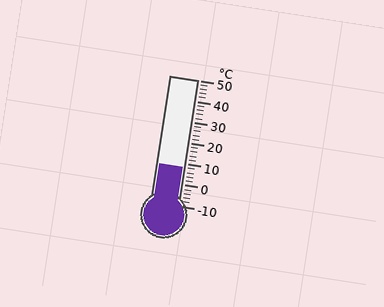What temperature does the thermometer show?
The thermometer shows approximately 8°C.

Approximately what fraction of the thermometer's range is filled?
The thermometer is filled to approximately 30% of its range.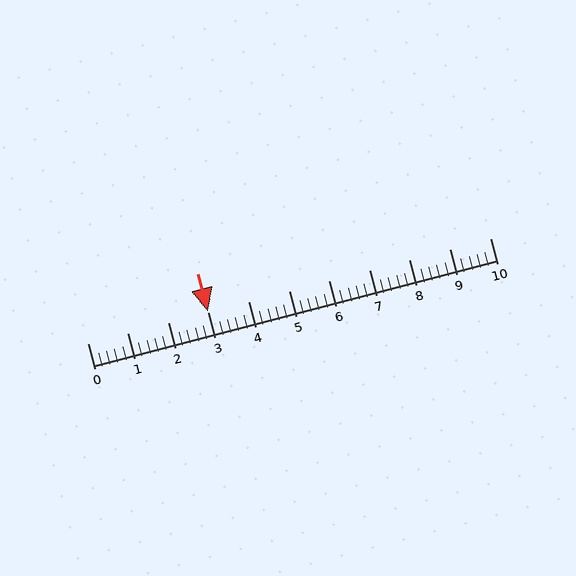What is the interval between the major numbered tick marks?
The major tick marks are spaced 1 units apart.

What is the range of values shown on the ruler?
The ruler shows values from 0 to 10.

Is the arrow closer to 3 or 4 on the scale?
The arrow is closer to 3.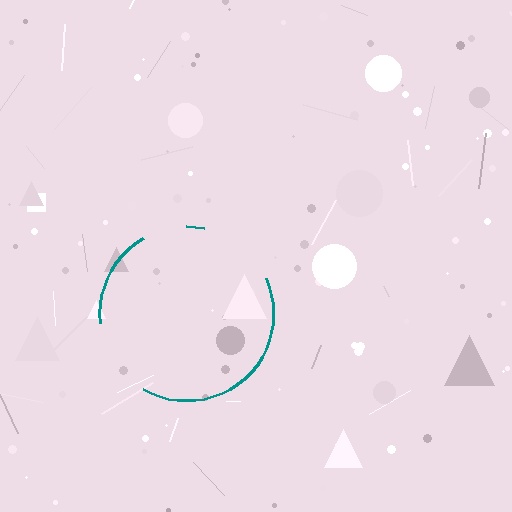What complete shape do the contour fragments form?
The contour fragments form a circle.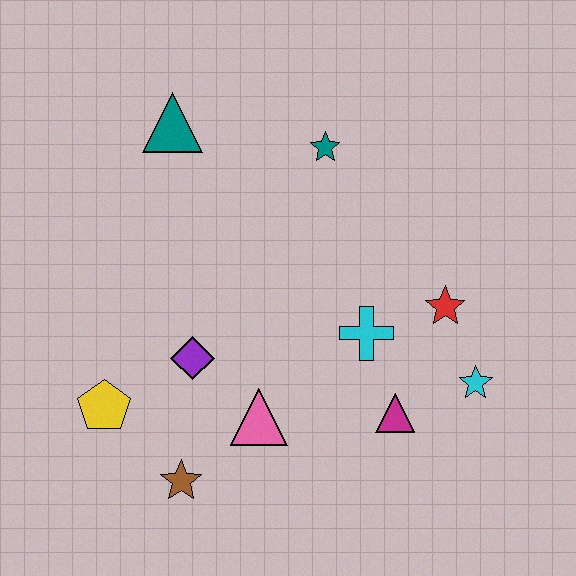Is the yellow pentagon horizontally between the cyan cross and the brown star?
No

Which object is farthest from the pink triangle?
The teal triangle is farthest from the pink triangle.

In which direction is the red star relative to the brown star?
The red star is to the right of the brown star.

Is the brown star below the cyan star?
Yes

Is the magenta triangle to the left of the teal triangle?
No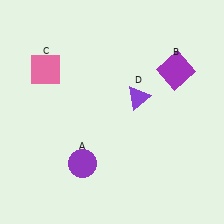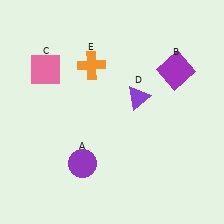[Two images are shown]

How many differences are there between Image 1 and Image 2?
There is 1 difference between the two images.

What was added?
An orange cross (E) was added in Image 2.